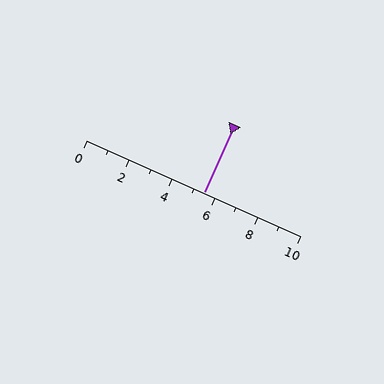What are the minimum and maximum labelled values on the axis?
The axis runs from 0 to 10.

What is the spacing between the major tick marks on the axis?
The major ticks are spaced 2 apart.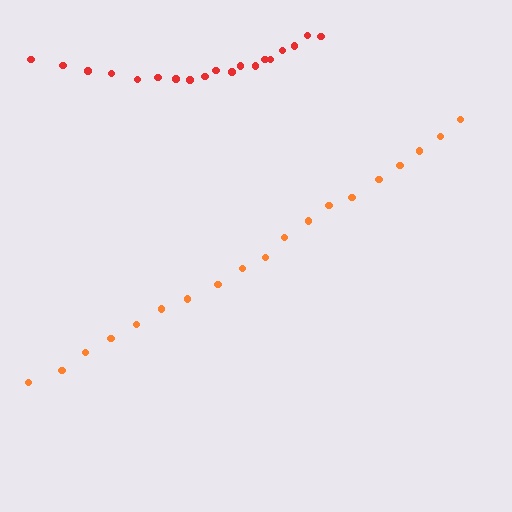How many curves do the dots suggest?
There are 2 distinct paths.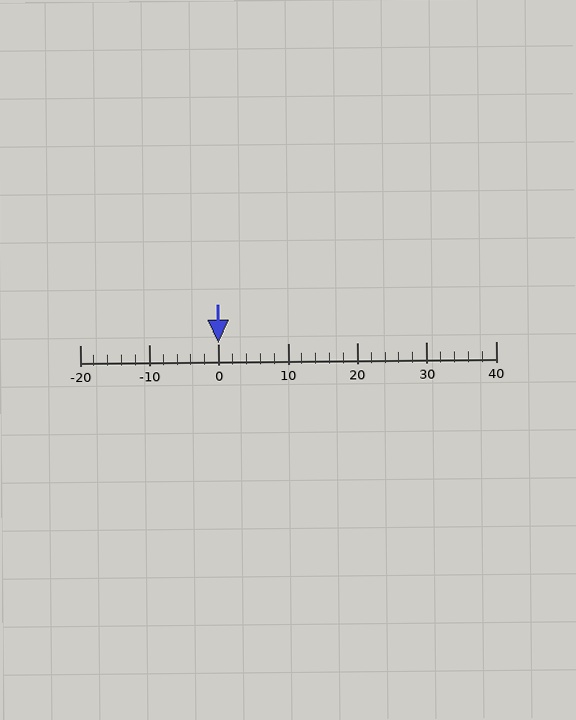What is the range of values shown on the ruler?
The ruler shows values from -20 to 40.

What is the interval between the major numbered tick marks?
The major tick marks are spaced 10 units apart.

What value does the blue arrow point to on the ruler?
The blue arrow points to approximately 0.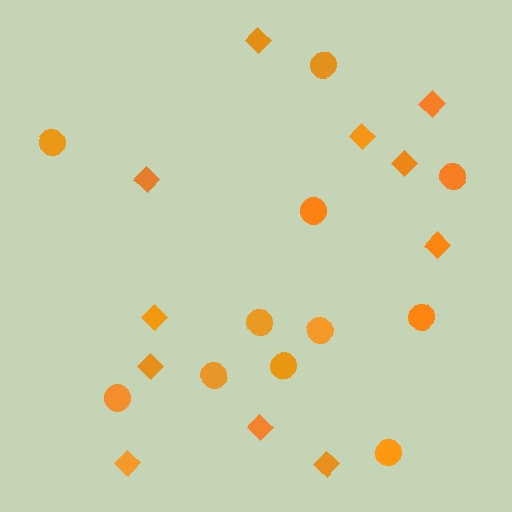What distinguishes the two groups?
There are 2 groups: one group of circles (11) and one group of diamonds (11).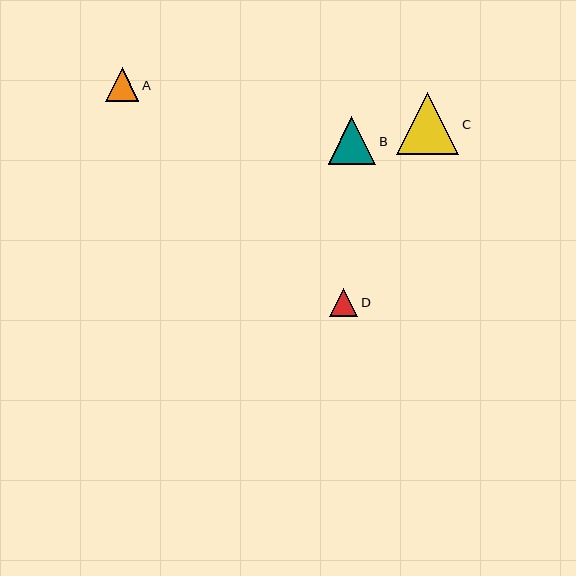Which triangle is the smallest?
Triangle D is the smallest with a size of approximately 28 pixels.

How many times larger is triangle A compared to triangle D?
Triangle A is approximately 1.2 times the size of triangle D.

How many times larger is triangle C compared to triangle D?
Triangle C is approximately 2.2 times the size of triangle D.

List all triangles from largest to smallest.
From largest to smallest: C, B, A, D.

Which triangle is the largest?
Triangle C is the largest with a size of approximately 62 pixels.